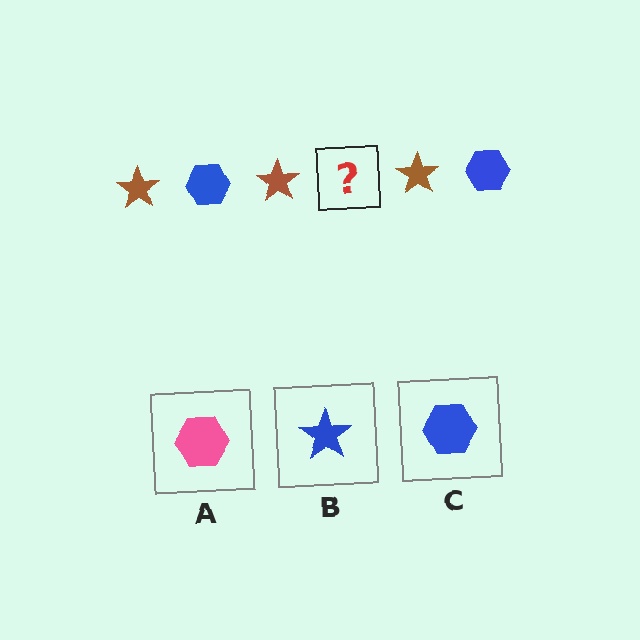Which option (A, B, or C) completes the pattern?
C.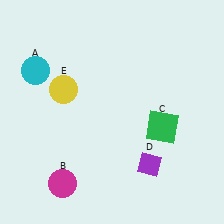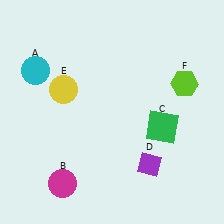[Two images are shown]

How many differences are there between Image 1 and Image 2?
There is 1 difference between the two images.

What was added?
A lime hexagon (F) was added in Image 2.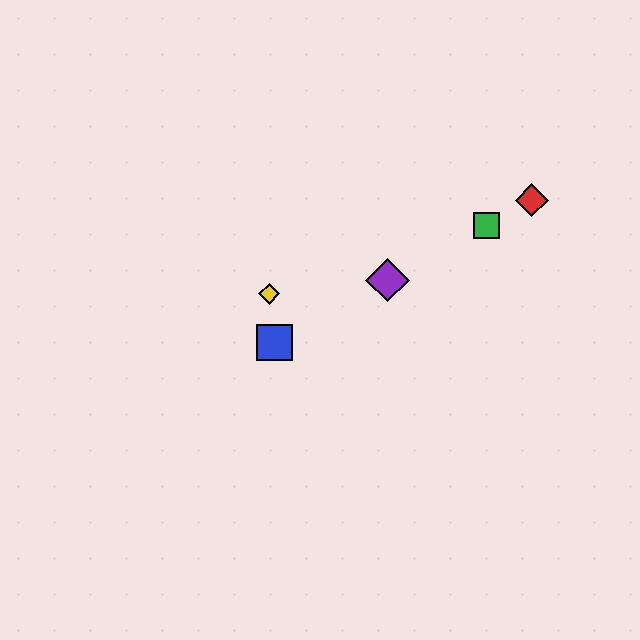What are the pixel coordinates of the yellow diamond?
The yellow diamond is at (269, 294).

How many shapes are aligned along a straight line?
4 shapes (the red diamond, the blue square, the green square, the purple diamond) are aligned along a straight line.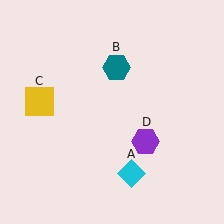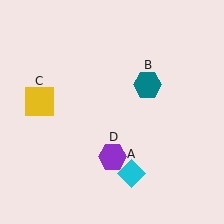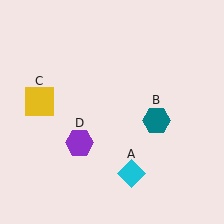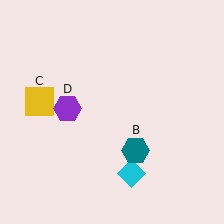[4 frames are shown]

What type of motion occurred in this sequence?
The teal hexagon (object B), purple hexagon (object D) rotated clockwise around the center of the scene.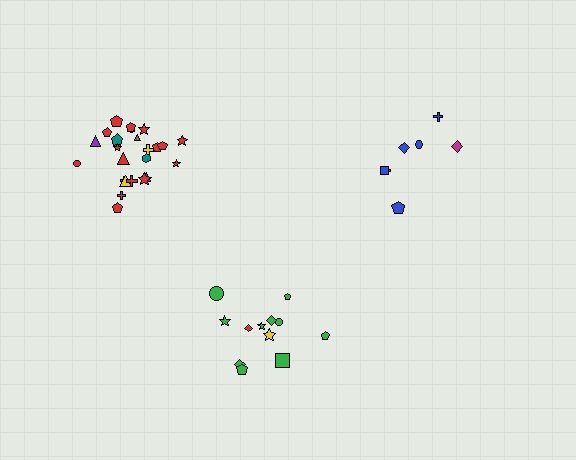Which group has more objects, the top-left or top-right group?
The top-left group.